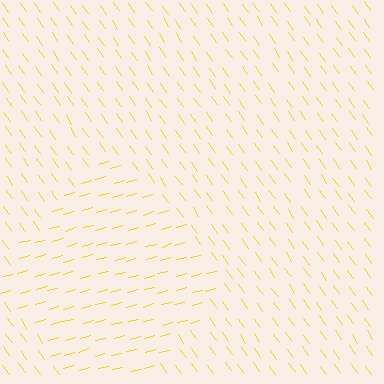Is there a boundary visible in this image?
Yes, there is a texture boundary formed by a change in line orientation.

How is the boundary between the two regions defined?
The boundary is defined purely by a change in line orientation (approximately 70 degrees difference). All lines are the same color and thickness.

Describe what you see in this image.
The image is filled with small yellow line segments. A diamond region in the image has lines oriented differently from the surrounding lines, creating a visible texture boundary.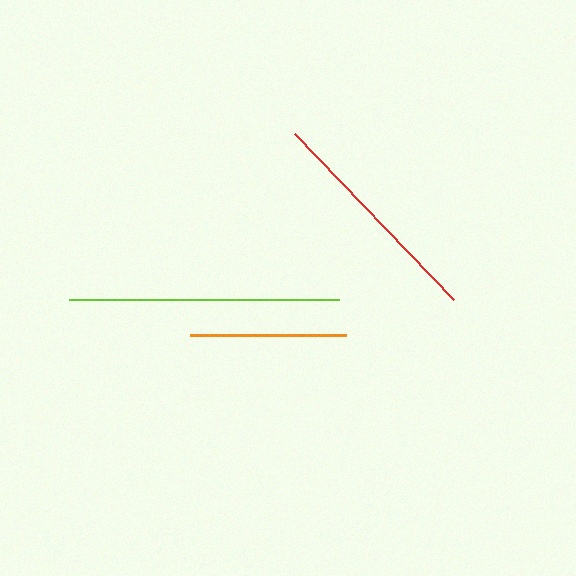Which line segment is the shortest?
The orange line is the shortest at approximately 155 pixels.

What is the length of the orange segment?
The orange segment is approximately 155 pixels long.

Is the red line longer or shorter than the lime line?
The lime line is longer than the red line.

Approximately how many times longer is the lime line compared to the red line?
The lime line is approximately 1.2 times the length of the red line.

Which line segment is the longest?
The lime line is the longest at approximately 270 pixels.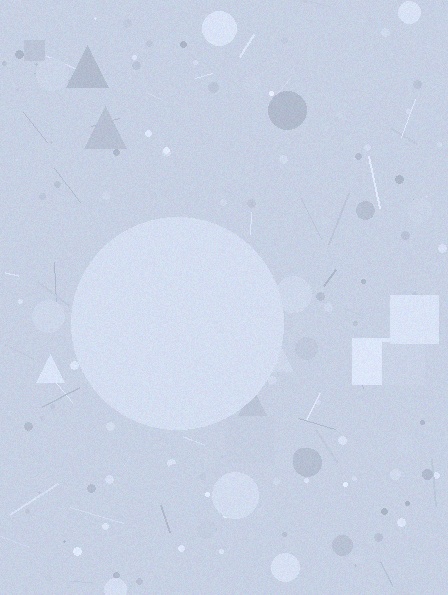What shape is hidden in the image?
A circle is hidden in the image.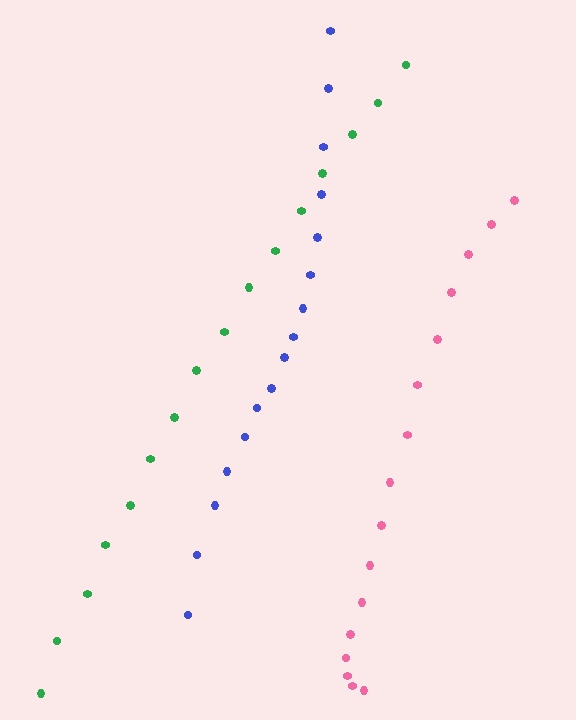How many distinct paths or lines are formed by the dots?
There are 3 distinct paths.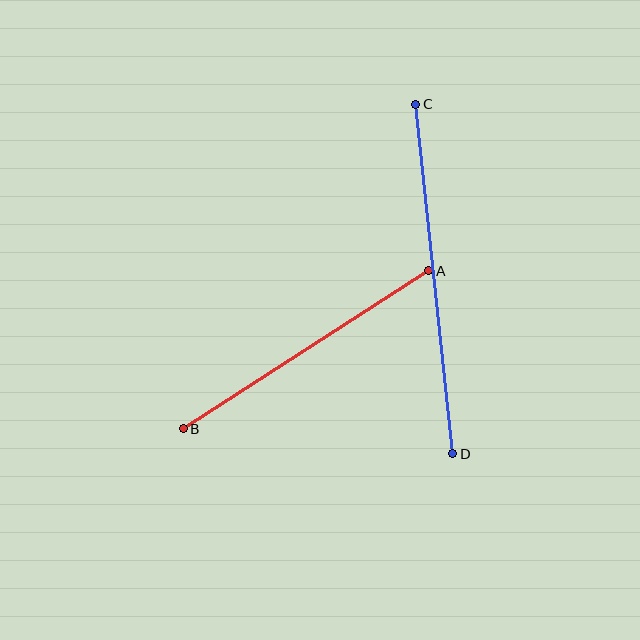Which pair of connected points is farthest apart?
Points C and D are farthest apart.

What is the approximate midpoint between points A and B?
The midpoint is at approximately (306, 350) pixels.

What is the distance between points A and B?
The distance is approximately 292 pixels.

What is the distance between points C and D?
The distance is approximately 351 pixels.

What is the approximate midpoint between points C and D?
The midpoint is at approximately (434, 279) pixels.